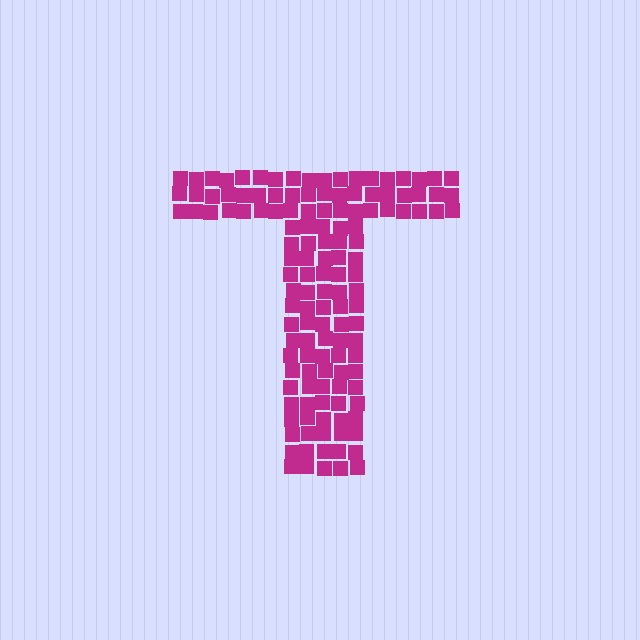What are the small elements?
The small elements are squares.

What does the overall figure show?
The overall figure shows the letter T.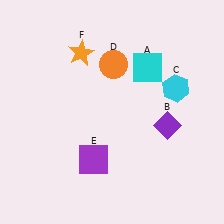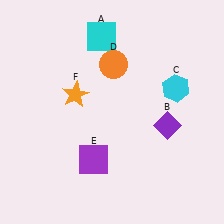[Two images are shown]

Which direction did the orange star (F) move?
The orange star (F) moved down.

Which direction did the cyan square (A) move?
The cyan square (A) moved left.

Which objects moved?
The objects that moved are: the cyan square (A), the orange star (F).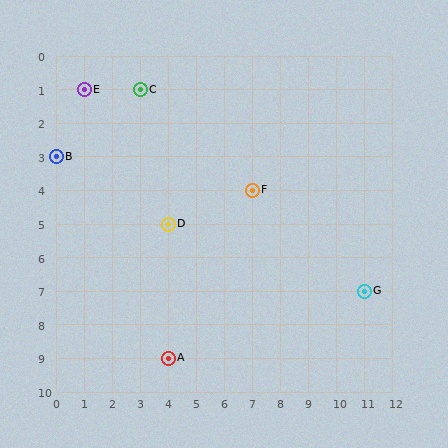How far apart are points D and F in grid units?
Points D and F are 3 columns and 1 row apart (about 3.2 grid units diagonally).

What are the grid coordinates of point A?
Point A is at grid coordinates (4, 9).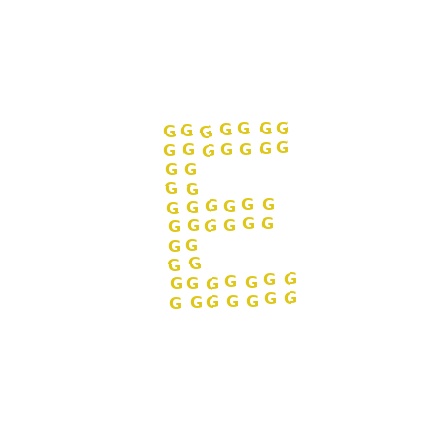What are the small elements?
The small elements are letter G's.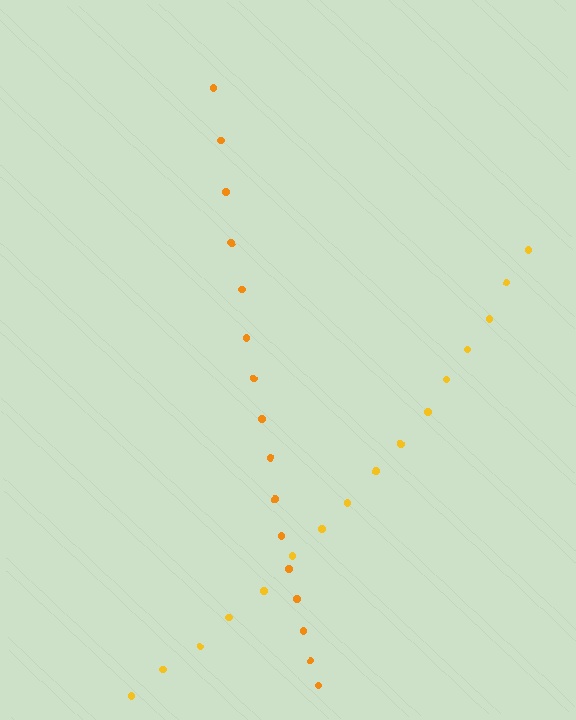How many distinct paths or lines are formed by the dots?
There are 2 distinct paths.